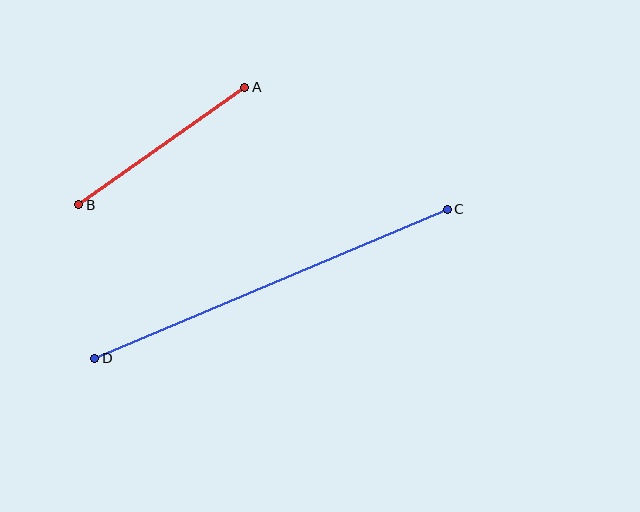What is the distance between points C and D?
The distance is approximately 383 pixels.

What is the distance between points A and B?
The distance is approximately 204 pixels.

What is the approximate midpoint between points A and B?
The midpoint is at approximately (162, 146) pixels.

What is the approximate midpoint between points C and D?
The midpoint is at approximately (271, 284) pixels.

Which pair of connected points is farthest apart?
Points C and D are farthest apart.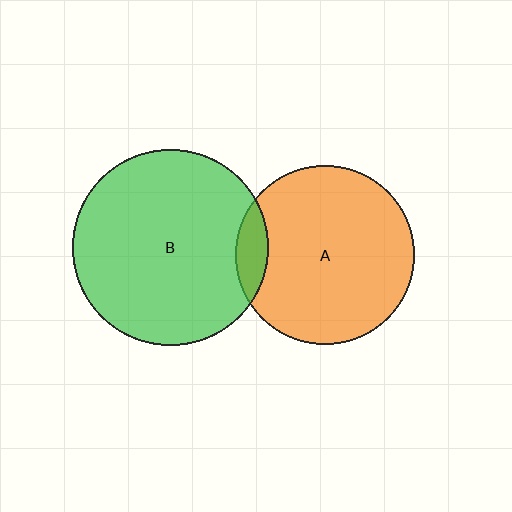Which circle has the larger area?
Circle B (green).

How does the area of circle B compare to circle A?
Approximately 1.2 times.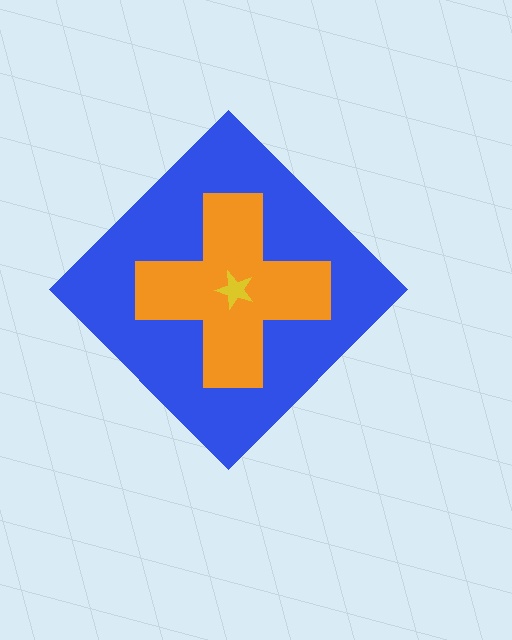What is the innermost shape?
The yellow star.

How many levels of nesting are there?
3.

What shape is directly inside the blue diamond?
The orange cross.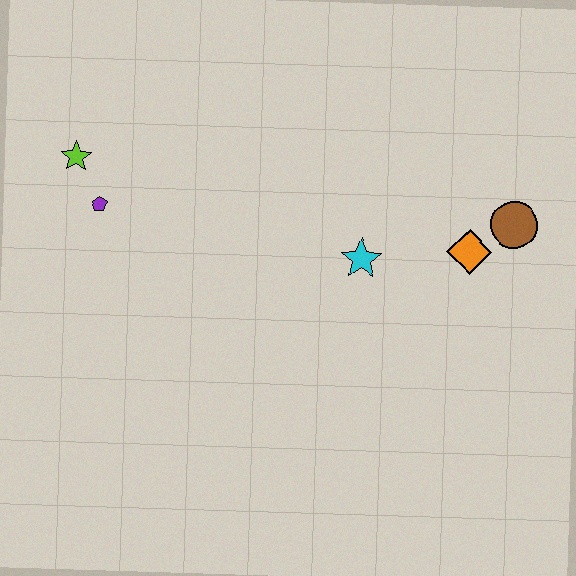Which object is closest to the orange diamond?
The brown circle is closest to the orange diamond.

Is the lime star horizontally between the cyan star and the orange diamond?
No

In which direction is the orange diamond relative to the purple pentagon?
The orange diamond is to the right of the purple pentagon.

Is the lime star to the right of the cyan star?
No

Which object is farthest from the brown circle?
The lime star is farthest from the brown circle.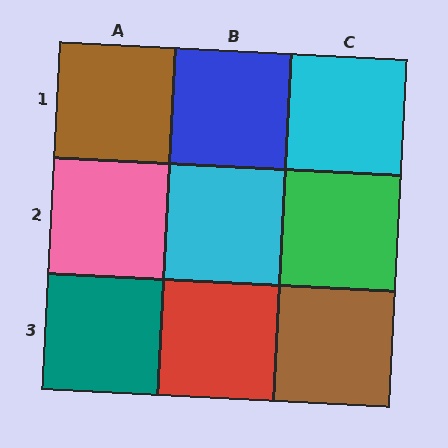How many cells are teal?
1 cell is teal.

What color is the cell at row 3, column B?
Red.